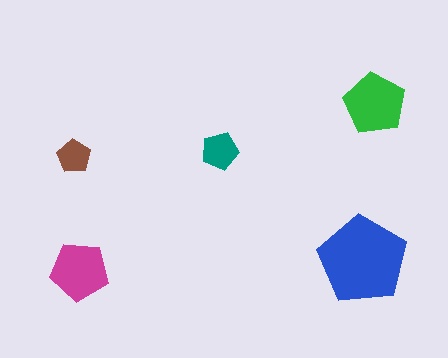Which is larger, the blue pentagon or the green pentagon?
The blue one.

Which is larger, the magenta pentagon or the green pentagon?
The green one.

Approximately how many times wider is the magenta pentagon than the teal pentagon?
About 1.5 times wider.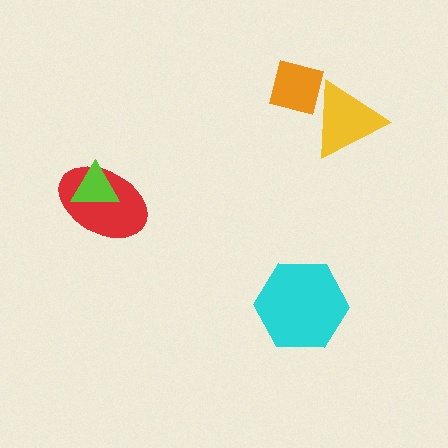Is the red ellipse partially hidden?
Yes, it is partially covered by another shape.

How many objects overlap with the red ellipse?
1 object overlaps with the red ellipse.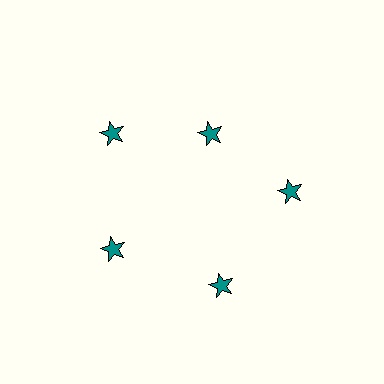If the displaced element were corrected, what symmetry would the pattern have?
It would have 5-fold rotational symmetry — the pattern would map onto itself every 72 degrees.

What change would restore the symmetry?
The symmetry would be restored by moving it outward, back onto the ring so that all 5 stars sit at equal angles and equal distance from the center.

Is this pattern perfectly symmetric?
No. The 5 teal stars are arranged in a ring, but one element near the 1 o'clock position is pulled inward toward the center, breaking the 5-fold rotational symmetry.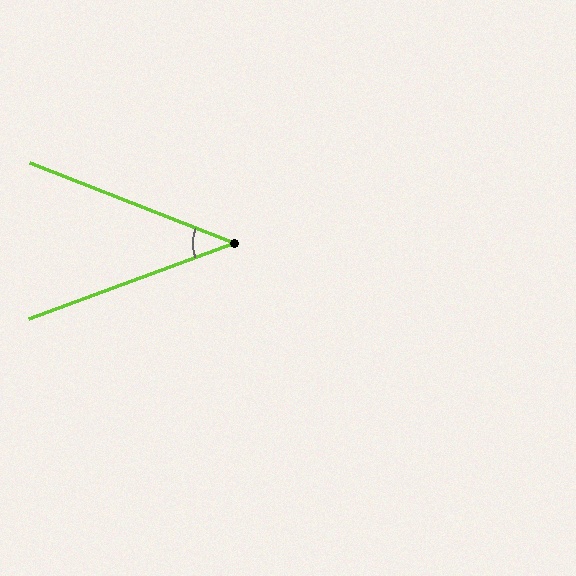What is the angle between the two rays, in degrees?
Approximately 42 degrees.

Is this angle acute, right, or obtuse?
It is acute.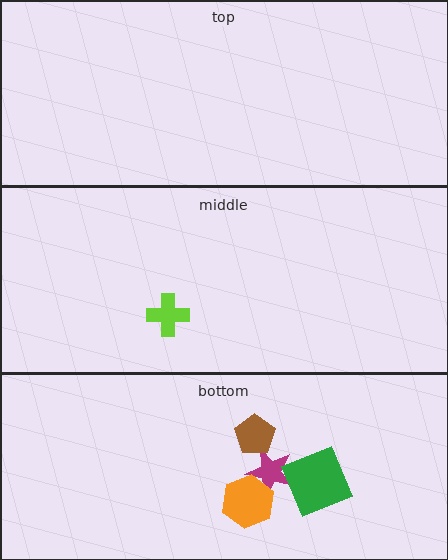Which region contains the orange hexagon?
The bottom region.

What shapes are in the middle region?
The lime cross.